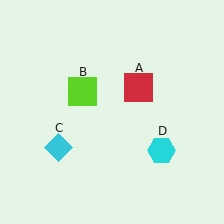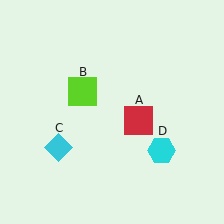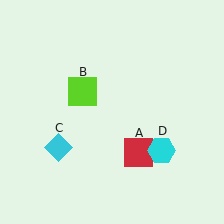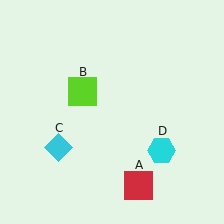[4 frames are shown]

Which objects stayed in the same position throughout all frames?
Lime square (object B) and cyan diamond (object C) and cyan hexagon (object D) remained stationary.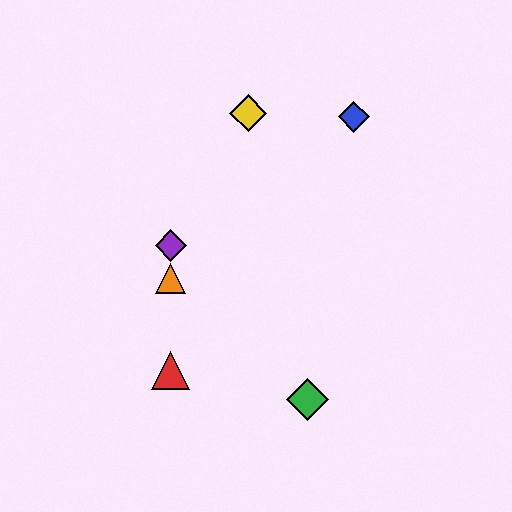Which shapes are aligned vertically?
The red triangle, the purple diamond, the orange triangle are aligned vertically.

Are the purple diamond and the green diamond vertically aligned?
No, the purple diamond is at x≈171 and the green diamond is at x≈308.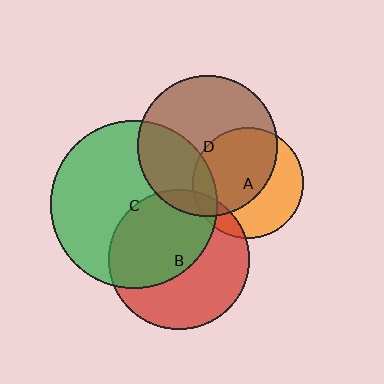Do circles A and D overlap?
Yes.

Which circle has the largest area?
Circle C (green).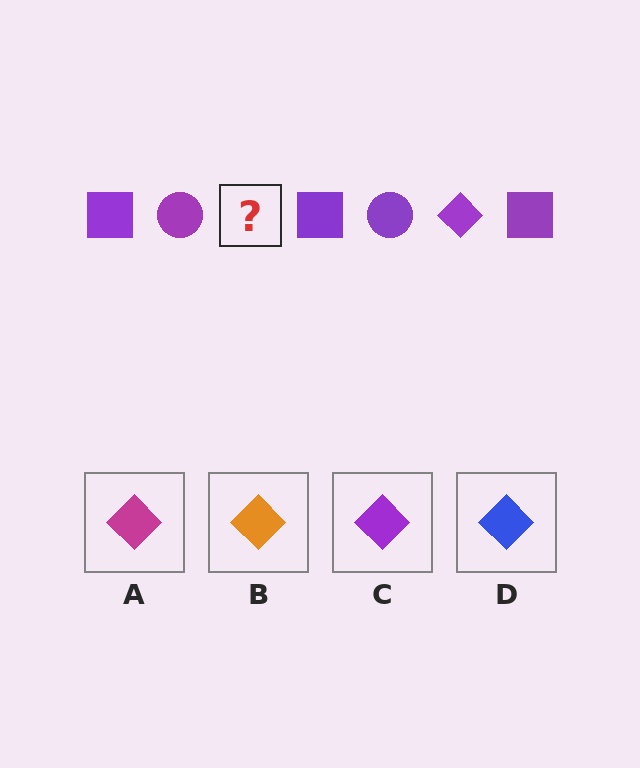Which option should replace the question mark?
Option C.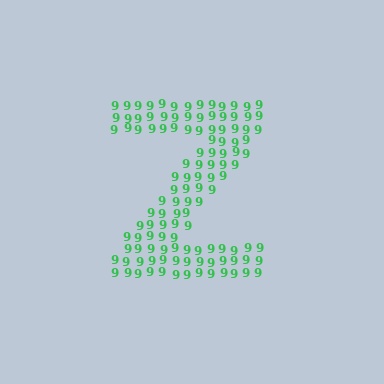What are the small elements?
The small elements are digit 9's.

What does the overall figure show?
The overall figure shows the letter Z.